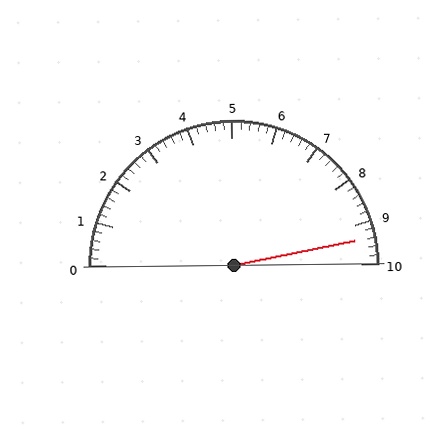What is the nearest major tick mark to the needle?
The nearest major tick mark is 9.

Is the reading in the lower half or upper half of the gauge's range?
The reading is in the upper half of the range (0 to 10).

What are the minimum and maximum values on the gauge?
The gauge ranges from 0 to 10.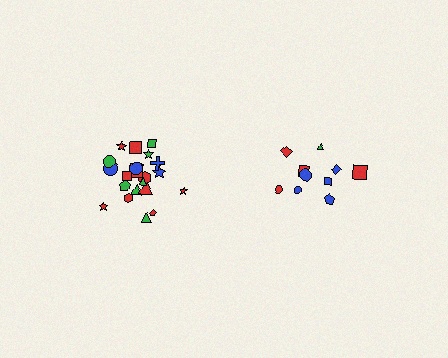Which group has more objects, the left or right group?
The left group.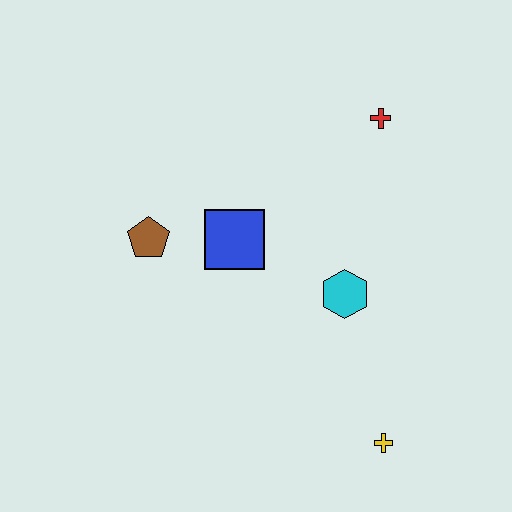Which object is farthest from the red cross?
The yellow cross is farthest from the red cross.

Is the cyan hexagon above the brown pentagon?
No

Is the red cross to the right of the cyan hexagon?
Yes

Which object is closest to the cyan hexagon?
The blue square is closest to the cyan hexagon.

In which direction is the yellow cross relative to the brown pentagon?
The yellow cross is to the right of the brown pentagon.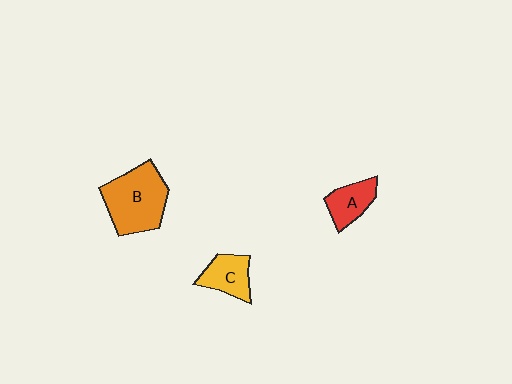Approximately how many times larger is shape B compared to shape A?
Approximately 2.0 times.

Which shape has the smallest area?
Shape A (red).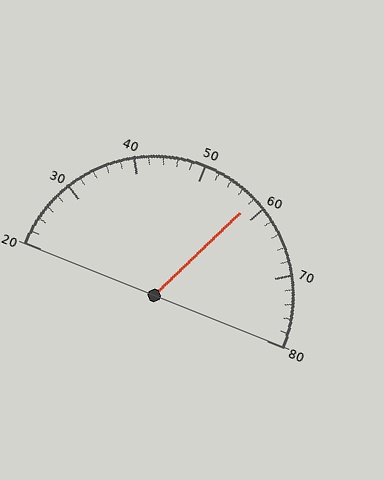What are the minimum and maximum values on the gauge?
The gauge ranges from 20 to 80.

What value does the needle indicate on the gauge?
The needle indicates approximately 58.